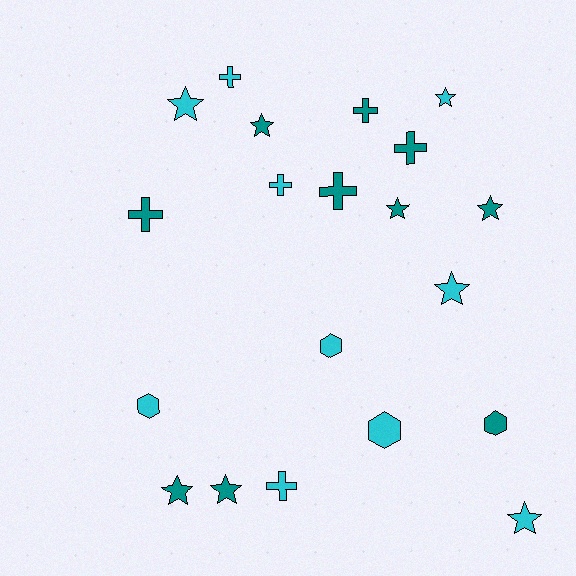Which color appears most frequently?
Teal, with 10 objects.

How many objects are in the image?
There are 20 objects.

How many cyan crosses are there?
There are 3 cyan crosses.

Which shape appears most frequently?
Star, with 9 objects.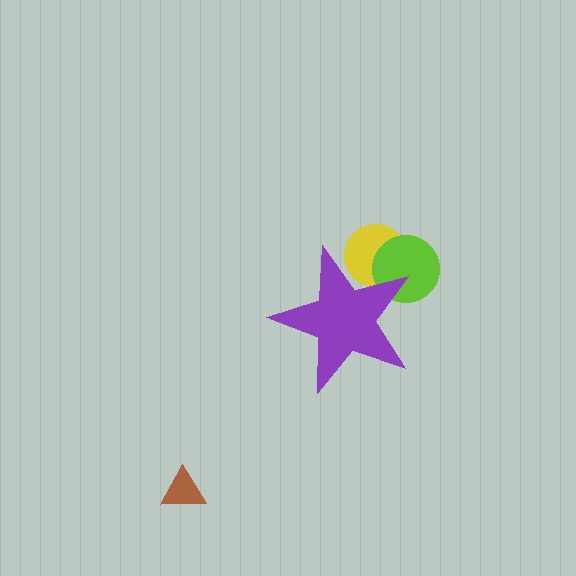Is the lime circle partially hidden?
Yes, the lime circle is partially hidden behind the purple star.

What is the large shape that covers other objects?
A purple star.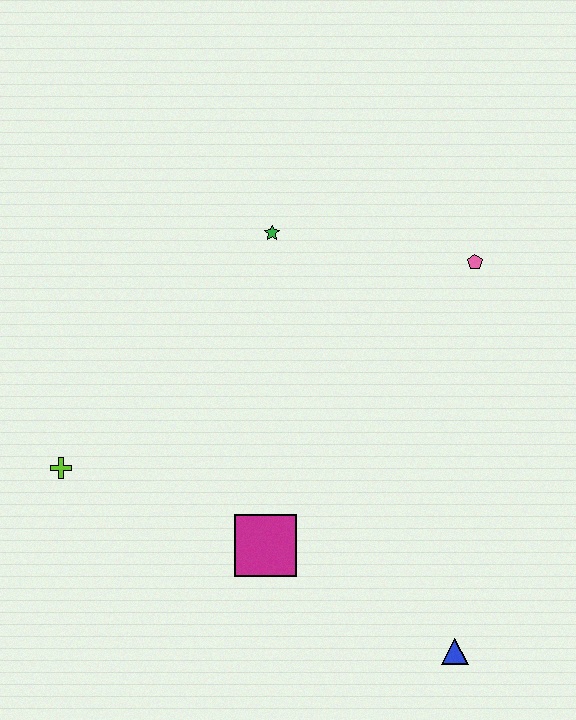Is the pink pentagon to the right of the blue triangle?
Yes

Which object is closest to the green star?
The pink pentagon is closest to the green star.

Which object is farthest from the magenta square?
The pink pentagon is farthest from the magenta square.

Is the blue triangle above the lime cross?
No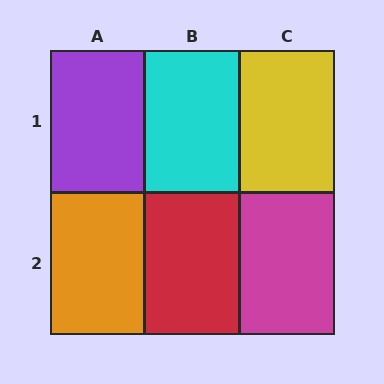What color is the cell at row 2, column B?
Red.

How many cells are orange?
1 cell is orange.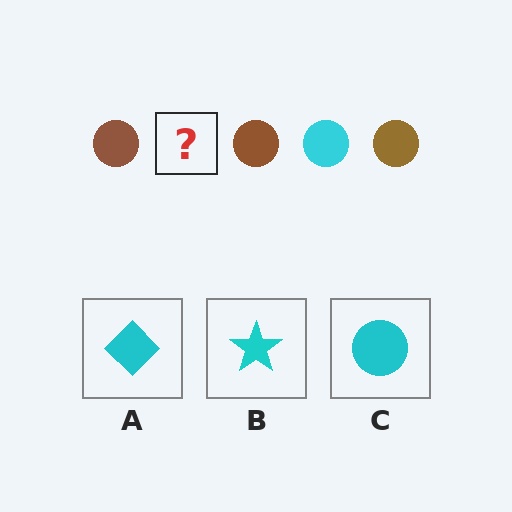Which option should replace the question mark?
Option C.